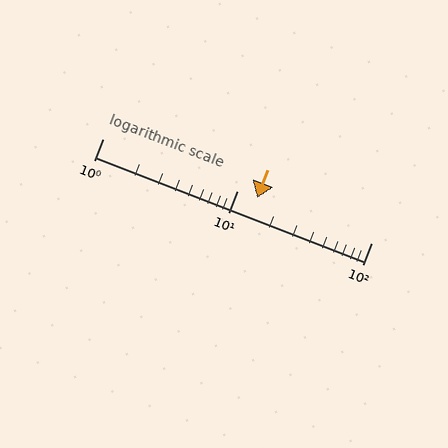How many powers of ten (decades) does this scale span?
The scale spans 2 decades, from 1 to 100.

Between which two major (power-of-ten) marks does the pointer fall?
The pointer is between 10 and 100.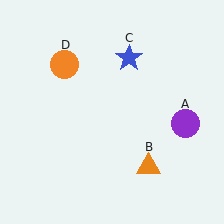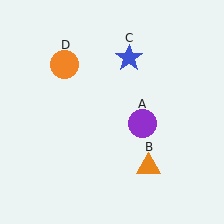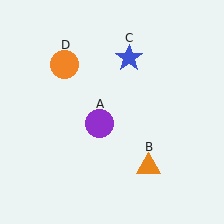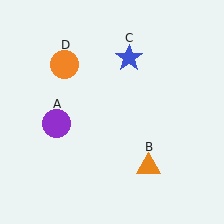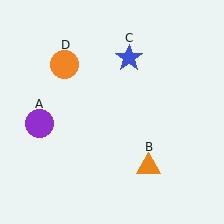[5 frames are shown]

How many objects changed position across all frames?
1 object changed position: purple circle (object A).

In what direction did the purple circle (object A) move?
The purple circle (object A) moved left.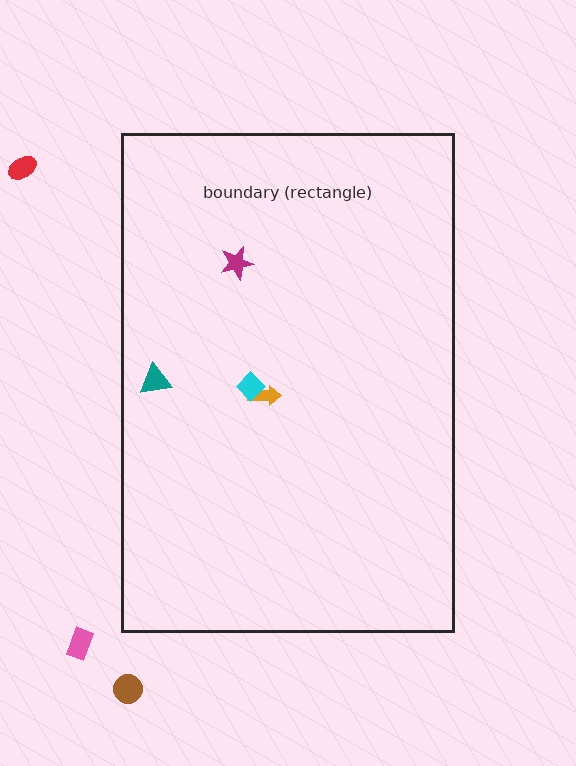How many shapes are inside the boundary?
4 inside, 3 outside.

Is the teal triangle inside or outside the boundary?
Inside.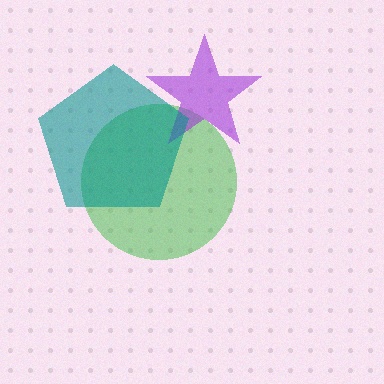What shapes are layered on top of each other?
The layered shapes are: a green circle, a purple star, a teal pentagon.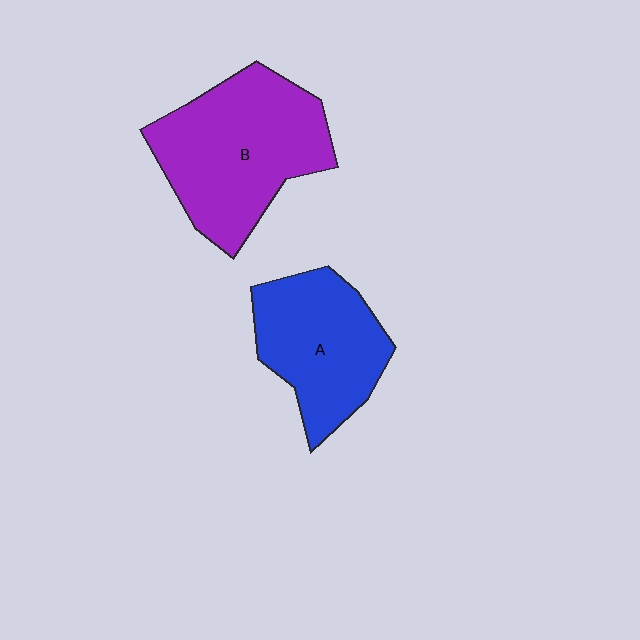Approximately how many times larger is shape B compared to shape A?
Approximately 1.3 times.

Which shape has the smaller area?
Shape A (blue).